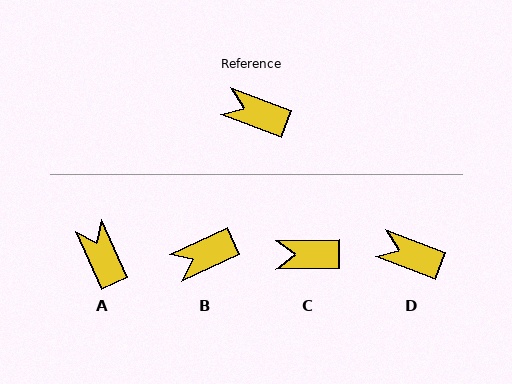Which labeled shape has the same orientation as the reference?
D.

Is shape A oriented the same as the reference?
No, it is off by about 46 degrees.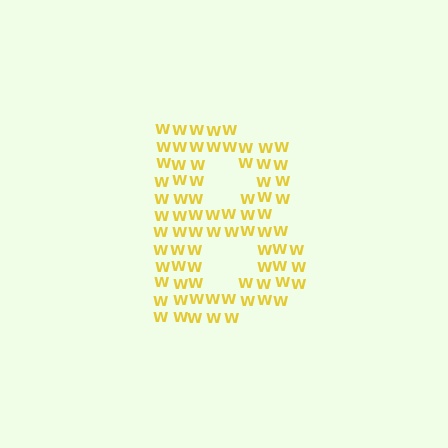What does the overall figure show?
The overall figure shows the letter B.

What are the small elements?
The small elements are letter W's.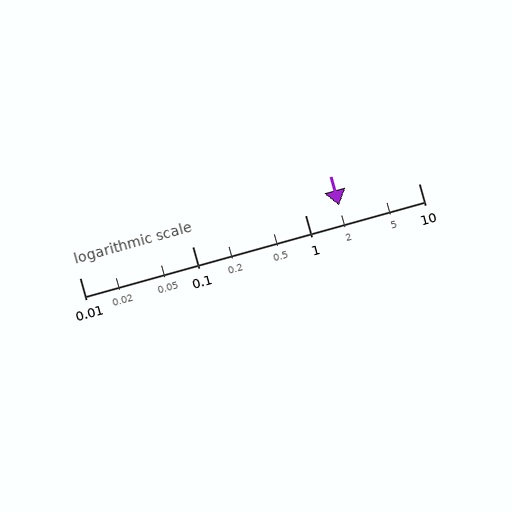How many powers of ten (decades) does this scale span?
The scale spans 3 decades, from 0.01 to 10.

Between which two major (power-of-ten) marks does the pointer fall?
The pointer is between 1 and 10.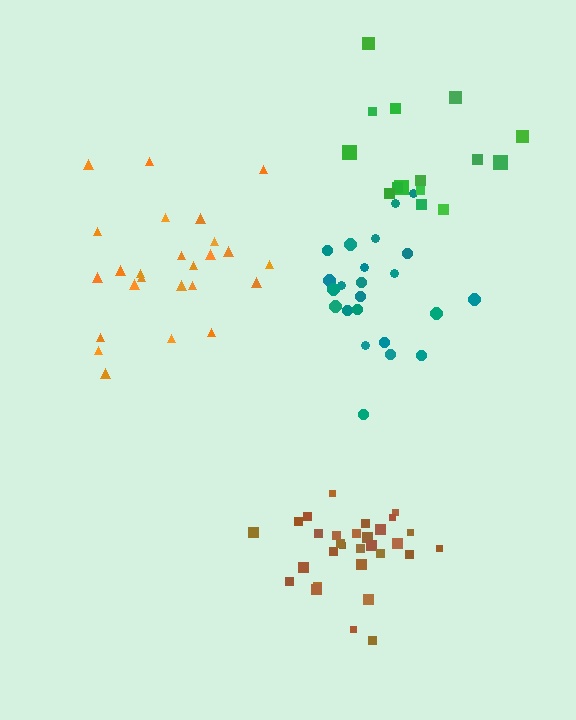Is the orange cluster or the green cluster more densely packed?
Green.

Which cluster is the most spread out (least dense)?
Orange.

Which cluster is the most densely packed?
Brown.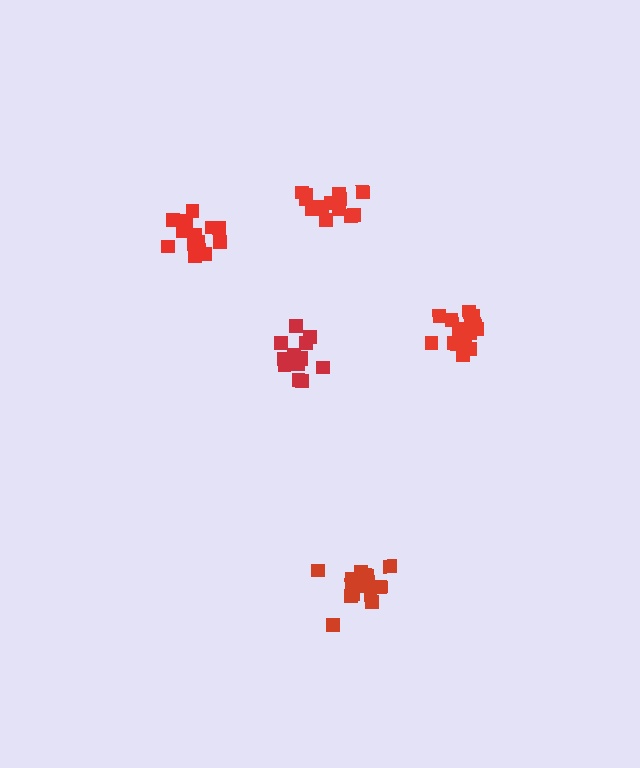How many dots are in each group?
Group 1: 18 dots, Group 2: 15 dots, Group 3: 15 dots, Group 4: 16 dots, Group 5: 13 dots (77 total).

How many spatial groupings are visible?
There are 5 spatial groupings.